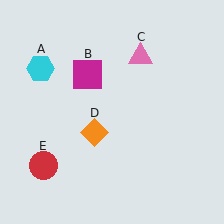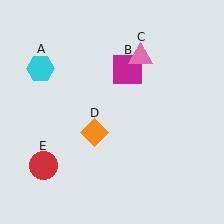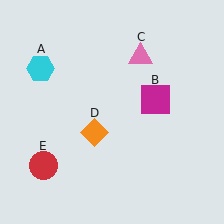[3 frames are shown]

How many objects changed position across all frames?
1 object changed position: magenta square (object B).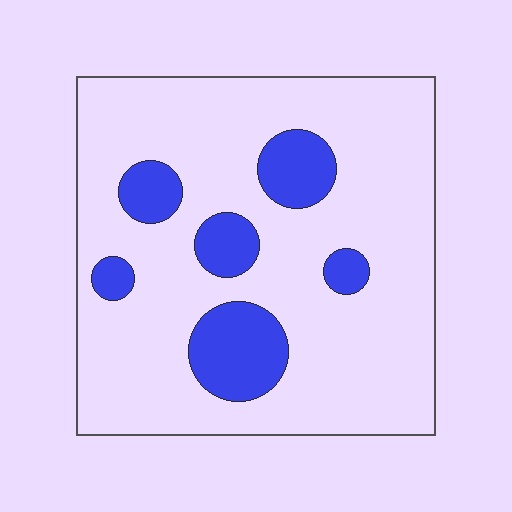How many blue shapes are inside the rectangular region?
6.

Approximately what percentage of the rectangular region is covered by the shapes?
Approximately 20%.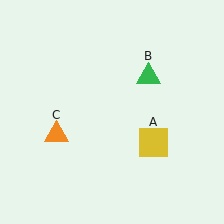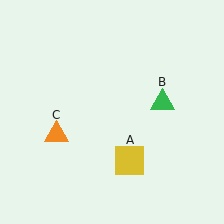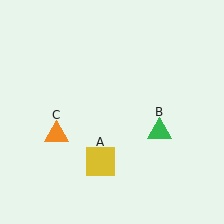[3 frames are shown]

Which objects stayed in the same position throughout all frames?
Orange triangle (object C) remained stationary.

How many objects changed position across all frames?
2 objects changed position: yellow square (object A), green triangle (object B).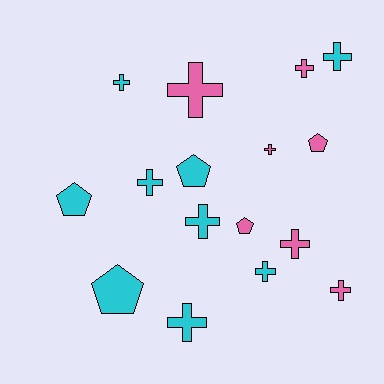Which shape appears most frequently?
Cross, with 11 objects.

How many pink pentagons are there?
There are 2 pink pentagons.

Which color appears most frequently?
Cyan, with 9 objects.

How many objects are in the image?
There are 16 objects.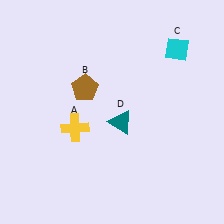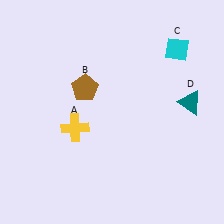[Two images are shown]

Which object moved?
The teal triangle (D) moved right.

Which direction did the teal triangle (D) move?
The teal triangle (D) moved right.